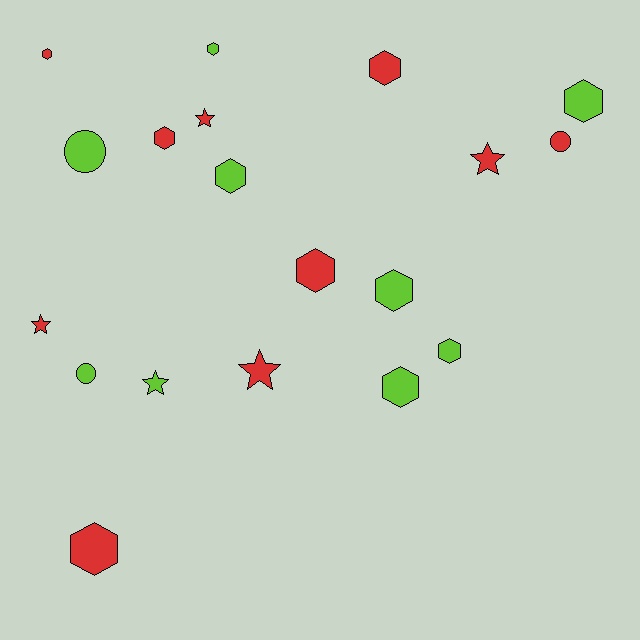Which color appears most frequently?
Red, with 10 objects.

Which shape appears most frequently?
Hexagon, with 11 objects.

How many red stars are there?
There are 4 red stars.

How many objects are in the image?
There are 19 objects.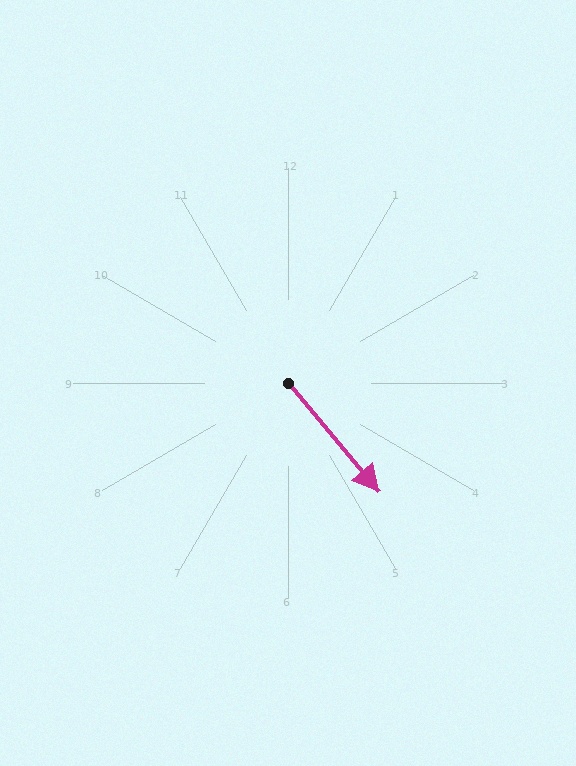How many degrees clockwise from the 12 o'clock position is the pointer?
Approximately 140 degrees.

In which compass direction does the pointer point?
Southeast.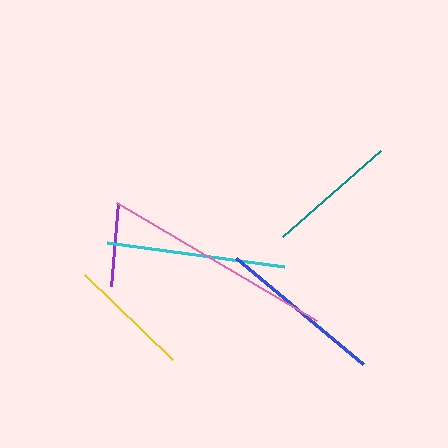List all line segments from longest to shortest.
From longest to shortest: pink, cyan, blue, teal, yellow, purple.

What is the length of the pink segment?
The pink segment is approximately 232 pixels long.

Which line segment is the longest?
The pink line is the longest at approximately 232 pixels.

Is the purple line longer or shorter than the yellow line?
The yellow line is longer than the purple line.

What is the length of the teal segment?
The teal segment is approximately 130 pixels long.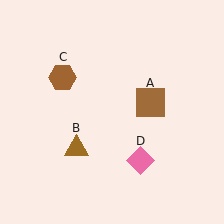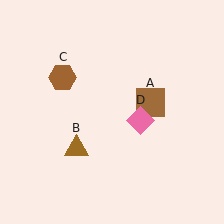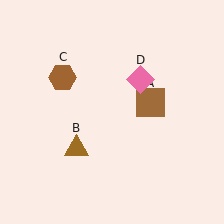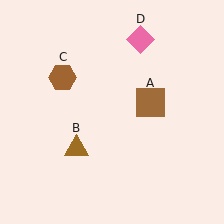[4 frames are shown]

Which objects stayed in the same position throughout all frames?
Brown square (object A) and brown triangle (object B) and brown hexagon (object C) remained stationary.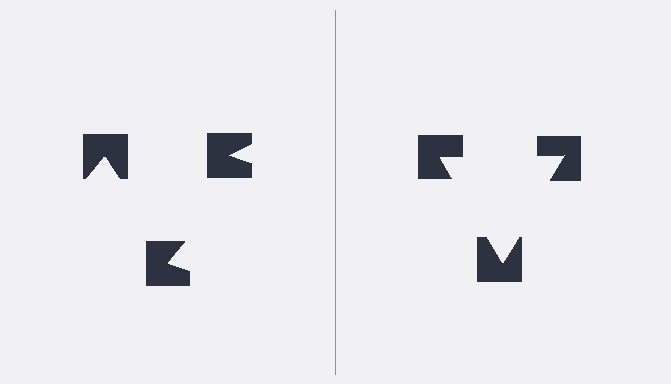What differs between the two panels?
The notched squares are positioned identically on both sides; only the wedge orientations differ. On the right they align to a triangle; on the left they are misaligned.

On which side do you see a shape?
An illusory triangle appears on the right side. On the left side the wedge cuts are rotated, so no coherent shape forms.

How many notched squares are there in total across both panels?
6 — 3 on each side.